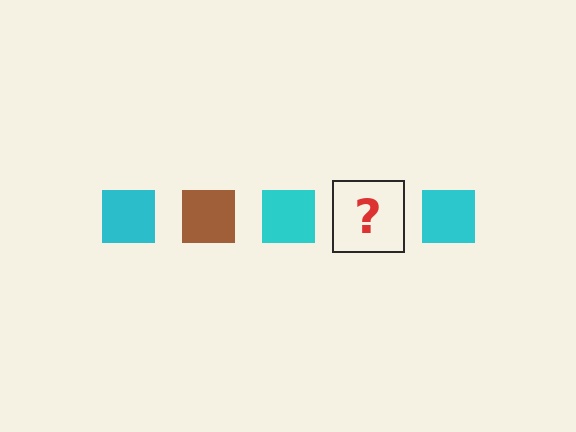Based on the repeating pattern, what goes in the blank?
The blank should be a brown square.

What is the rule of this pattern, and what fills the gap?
The rule is that the pattern cycles through cyan, brown squares. The gap should be filled with a brown square.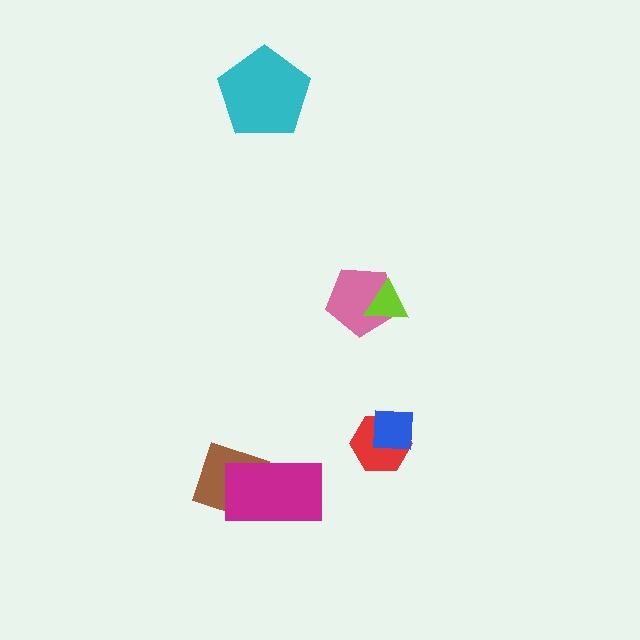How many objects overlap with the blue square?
1 object overlaps with the blue square.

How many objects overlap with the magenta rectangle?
1 object overlaps with the magenta rectangle.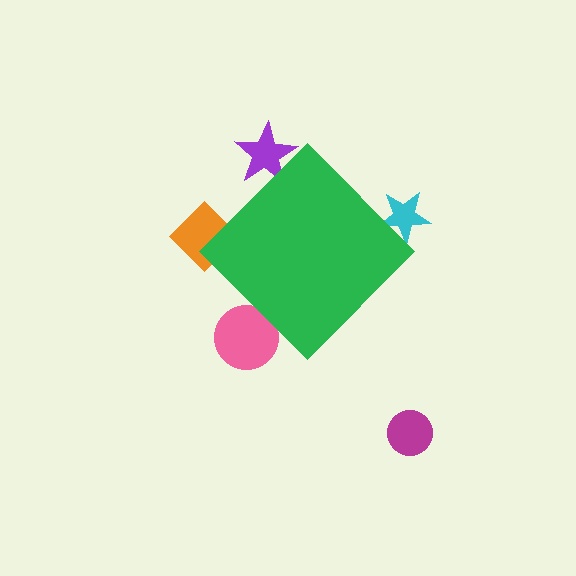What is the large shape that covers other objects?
A green diamond.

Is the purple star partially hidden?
Yes, the purple star is partially hidden behind the green diamond.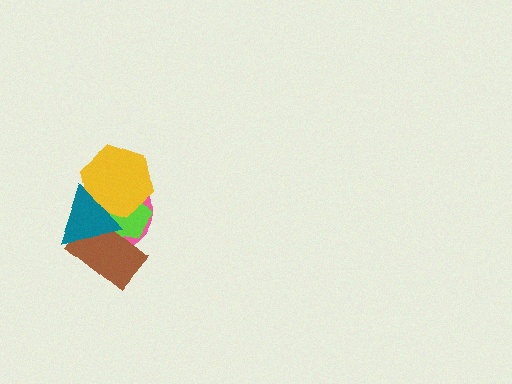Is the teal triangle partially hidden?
No, no other shape covers it.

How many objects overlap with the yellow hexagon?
3 objects overlap with the yellow hexagon.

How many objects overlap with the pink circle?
4 objects overlap with the pink circle.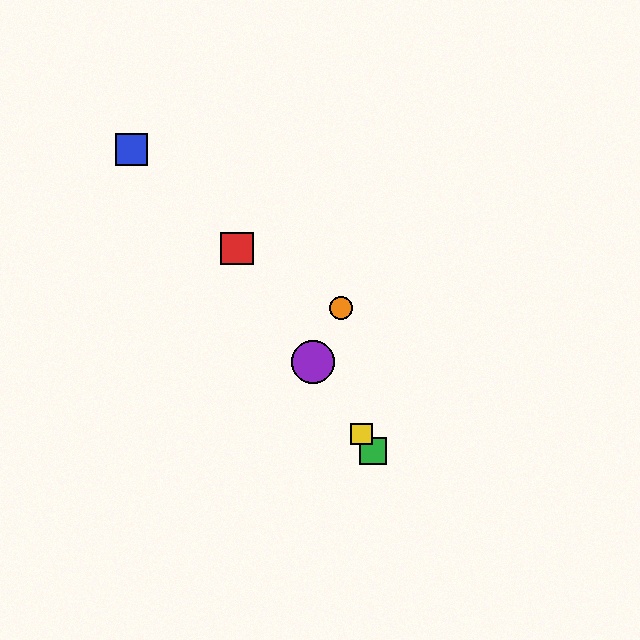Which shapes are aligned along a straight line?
The red square, the green square, the yellow square, the purple circle are aligned along a straight line.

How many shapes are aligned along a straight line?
4 shapes (the red square, the green square, the yellow square, the purple circle) are aligned along a straight line.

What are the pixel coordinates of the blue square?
The blue square is at (132, 149).